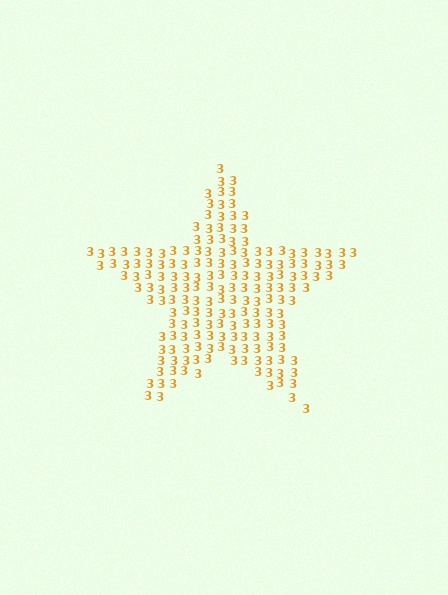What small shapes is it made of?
It is made of small digit 3's.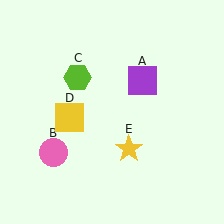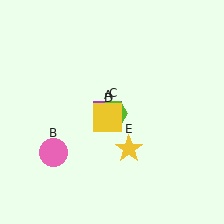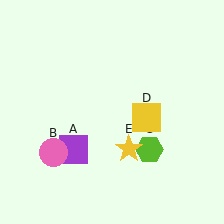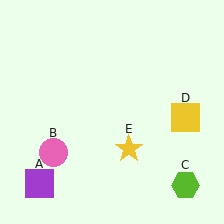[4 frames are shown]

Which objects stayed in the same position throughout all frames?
Pink circle (object B) and yellow star (object E) remained stationary.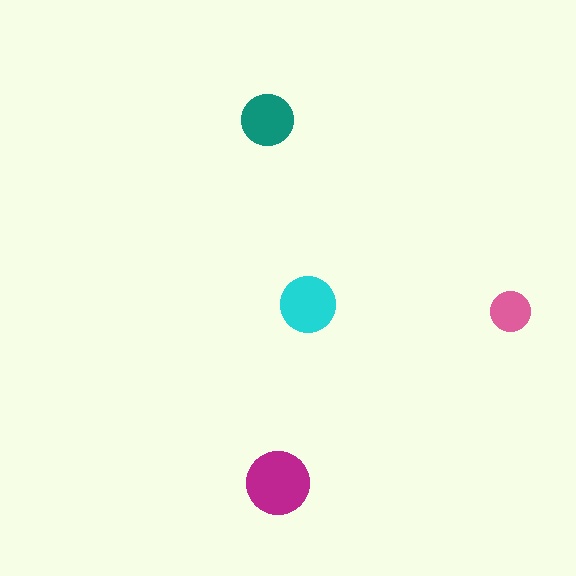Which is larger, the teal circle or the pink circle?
The teal one.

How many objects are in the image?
There are 4 objects in the image.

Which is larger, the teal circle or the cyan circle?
The cyan one.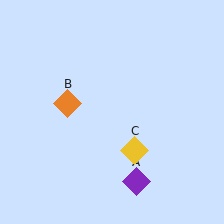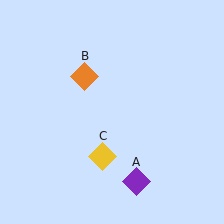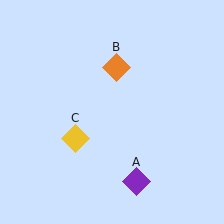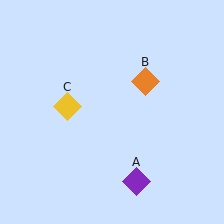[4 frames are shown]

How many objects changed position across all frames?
2 objects changed position: orange diamond (object B), yellow diamond (object C).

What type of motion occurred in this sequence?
The orange diamond (object B), yellow diamond (object C) rotated clockwise around the center of the scene.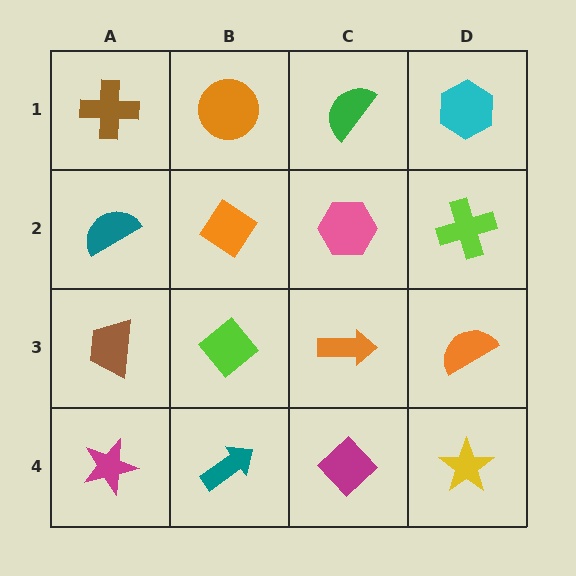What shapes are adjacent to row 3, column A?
A teal semicircle (row 2, column A), a magenta star (row 4, column A), a lime diamond (row 3, column B).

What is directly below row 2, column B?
A lime diamond.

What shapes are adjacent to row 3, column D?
A lime cross (row 2, column D), a yellow star (row 4, column D), an orange arrow (row 3, column C).